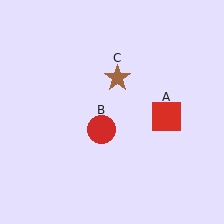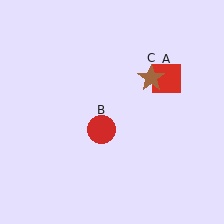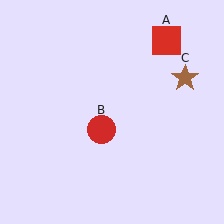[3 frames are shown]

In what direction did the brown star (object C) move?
The brown star (object C) moved right.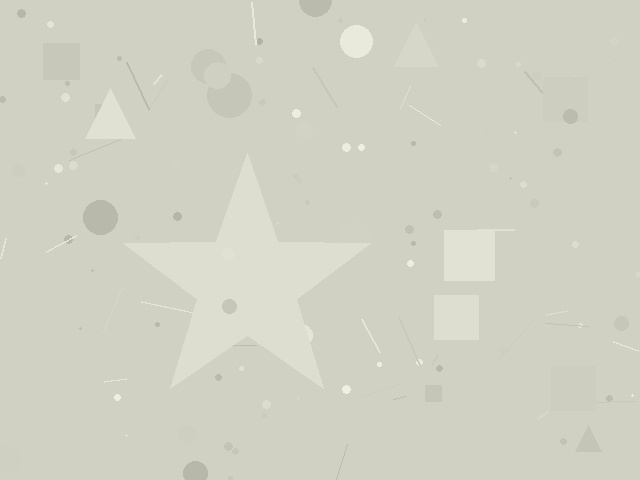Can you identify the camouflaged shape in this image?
The camouflaged shape is a star.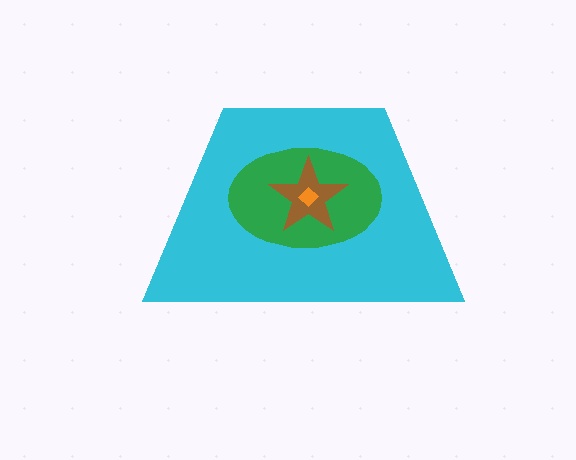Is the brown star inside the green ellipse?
Yes.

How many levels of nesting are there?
4.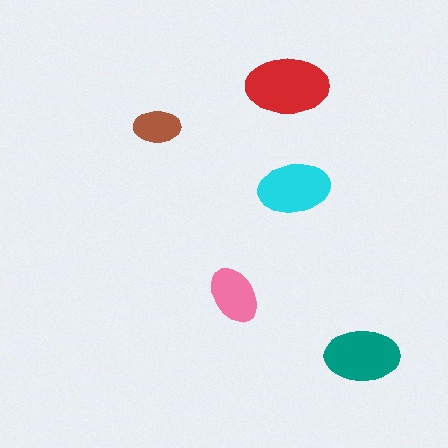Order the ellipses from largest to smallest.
the red one, the teal one, the cyan one, the pink one, the brown one.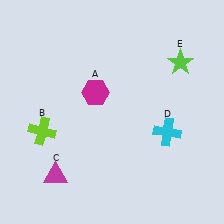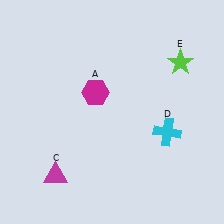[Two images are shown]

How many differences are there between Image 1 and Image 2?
There is 1 difference between the two images.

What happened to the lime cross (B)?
The lime cross (B) was removed in Image 2. It was in the bottom-left area of Image 1.